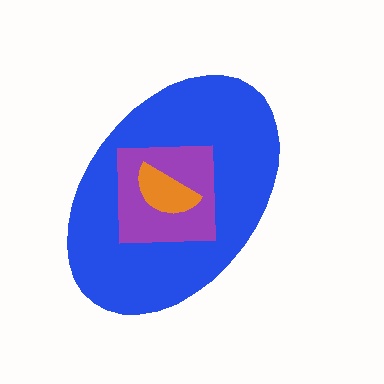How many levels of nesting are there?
3.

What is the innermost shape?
The orange semicircle.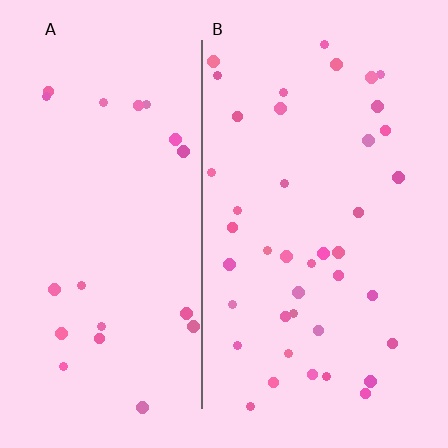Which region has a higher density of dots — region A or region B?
B (the right).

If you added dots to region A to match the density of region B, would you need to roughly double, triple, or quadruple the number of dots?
Approximately double.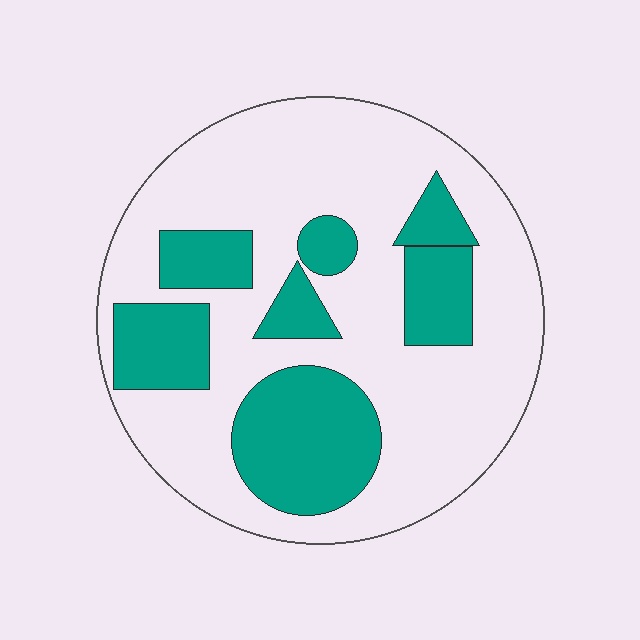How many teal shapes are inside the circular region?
7.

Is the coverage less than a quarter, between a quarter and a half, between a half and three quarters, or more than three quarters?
Between a quarter and a half.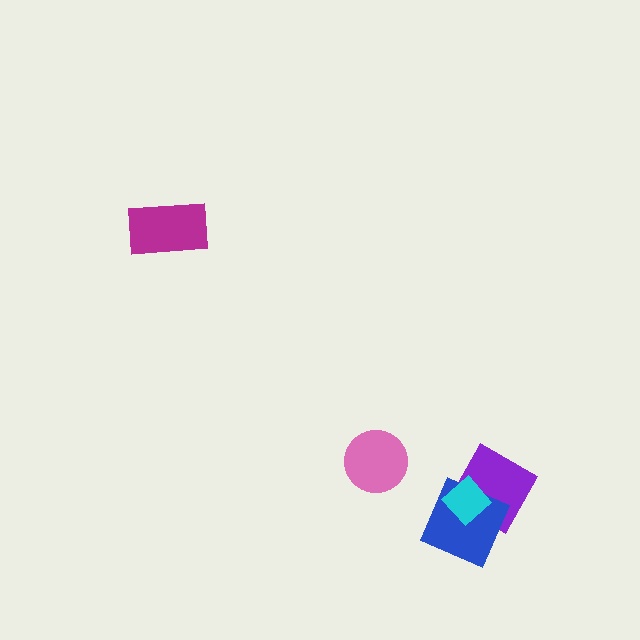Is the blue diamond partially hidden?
Yes, it is partially covered by another shape.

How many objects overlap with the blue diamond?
2 objects overlap with the blue diamond.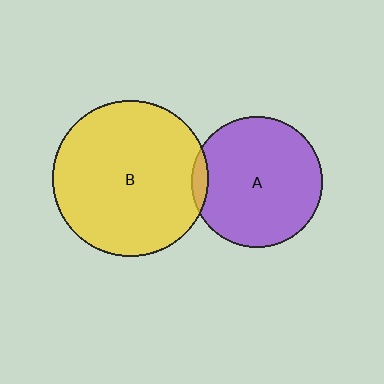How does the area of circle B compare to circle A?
Approximately 1.4 times.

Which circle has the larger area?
Circle B (yellow).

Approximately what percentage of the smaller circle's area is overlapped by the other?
Approximately 5%.